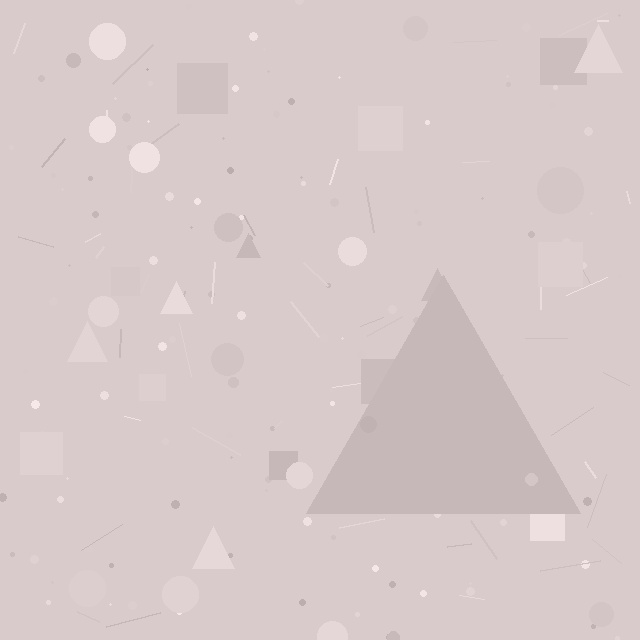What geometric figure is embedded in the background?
A triangle is embedded in the background.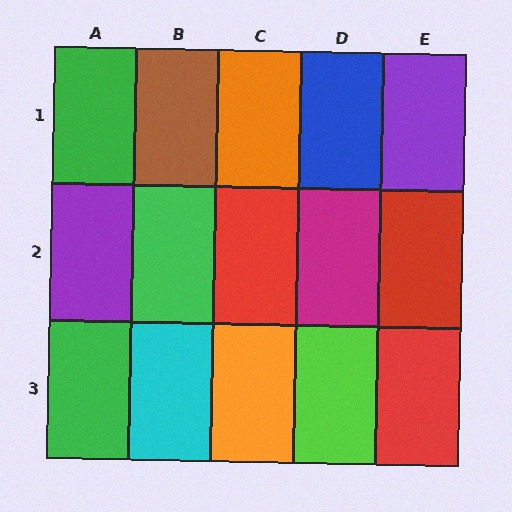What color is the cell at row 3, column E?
Red.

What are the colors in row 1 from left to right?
Green, brown, orange, blue, purple.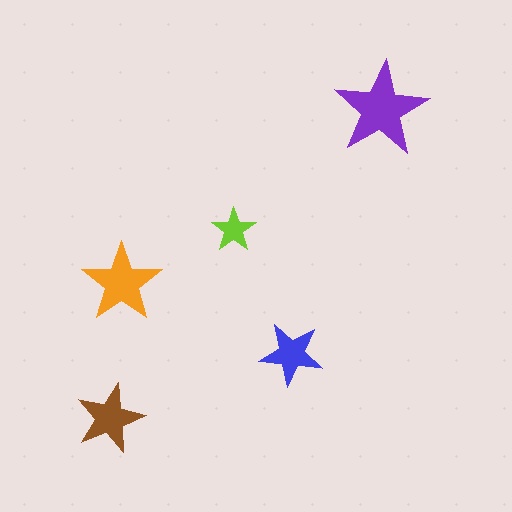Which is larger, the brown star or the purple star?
The purple one.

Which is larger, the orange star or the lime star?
The orange one.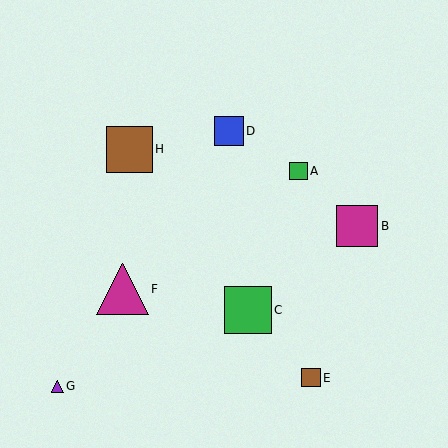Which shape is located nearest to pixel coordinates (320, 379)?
The brown square (labeled E) at (311, 378) is nearest to that location.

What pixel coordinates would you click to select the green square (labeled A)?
Click at (298, 171) to select the green square A.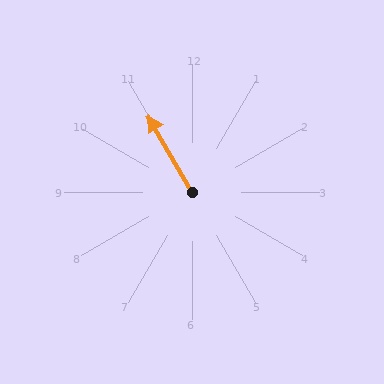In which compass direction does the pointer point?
Northwest.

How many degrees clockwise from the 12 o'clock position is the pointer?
Approximately 330 degrees.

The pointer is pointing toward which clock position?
Roughly 11 o'clock.